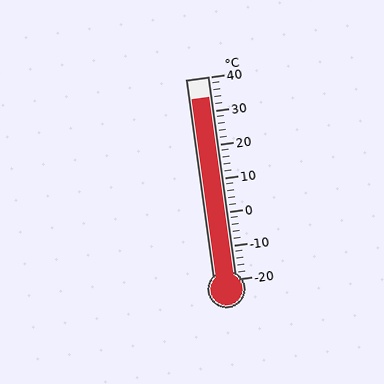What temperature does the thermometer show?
The thermometer shows approximately 34°C.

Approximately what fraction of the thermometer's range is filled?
The thermometer is filled to approximately 90% of its range.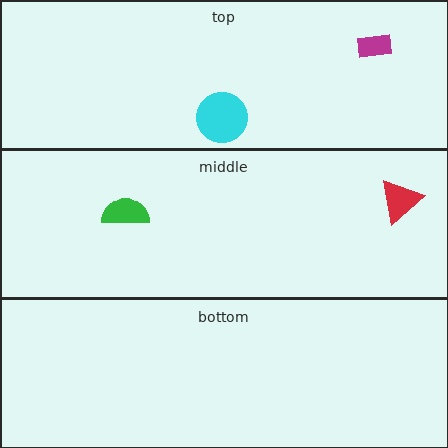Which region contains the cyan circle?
The top region.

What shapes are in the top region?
The cyan circle, the magenta rectangle.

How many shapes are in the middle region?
2.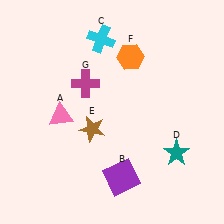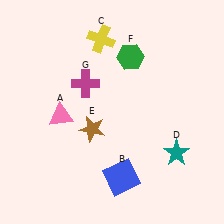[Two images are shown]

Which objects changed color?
B changed from purple to blue. C changed from cyan to yellow. F changed from orange to green.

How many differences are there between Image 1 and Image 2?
There are 3 differences between the two images.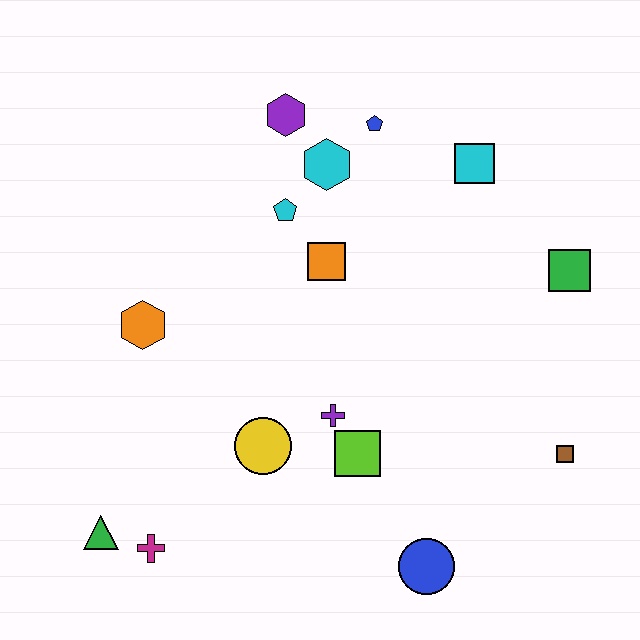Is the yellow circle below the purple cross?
Yes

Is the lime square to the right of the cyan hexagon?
Yes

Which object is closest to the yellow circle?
The purple cross is closest to the yellow circle.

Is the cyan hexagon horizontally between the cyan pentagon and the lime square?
Yes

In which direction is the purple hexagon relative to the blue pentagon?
The purple hexagon is to the left of the blue pentagon.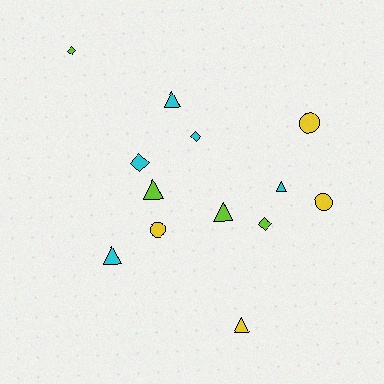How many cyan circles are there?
There are no cyan circles.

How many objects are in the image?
There are 13 objects.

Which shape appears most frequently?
Triangle, with 6 objects.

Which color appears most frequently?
Cyan, with 5 objects.